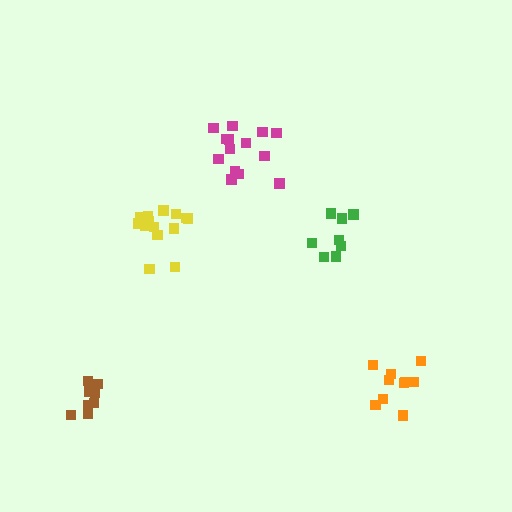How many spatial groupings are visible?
There are 5 spatial groupings.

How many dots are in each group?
Group 1: 14 dots, Group 2: 14 dots, Group 3: 8 dots, Group 4: 10 dots, Group 5: 8 dots (54 total).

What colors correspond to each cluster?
The clusters are colored: magenta, yellow, green, orange, brown.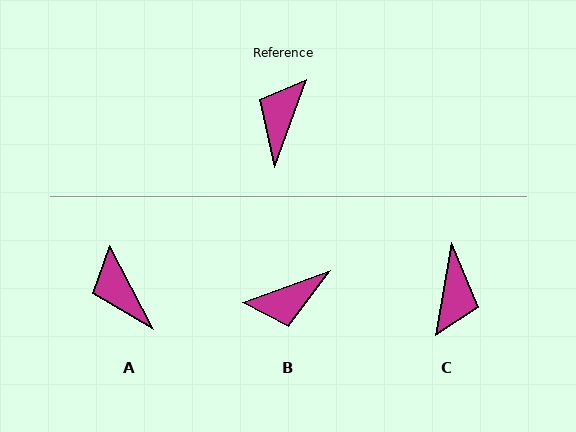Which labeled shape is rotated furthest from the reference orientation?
C, about 170 degrees away.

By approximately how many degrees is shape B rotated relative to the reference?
Approximately 130 degrees counter-clockwise.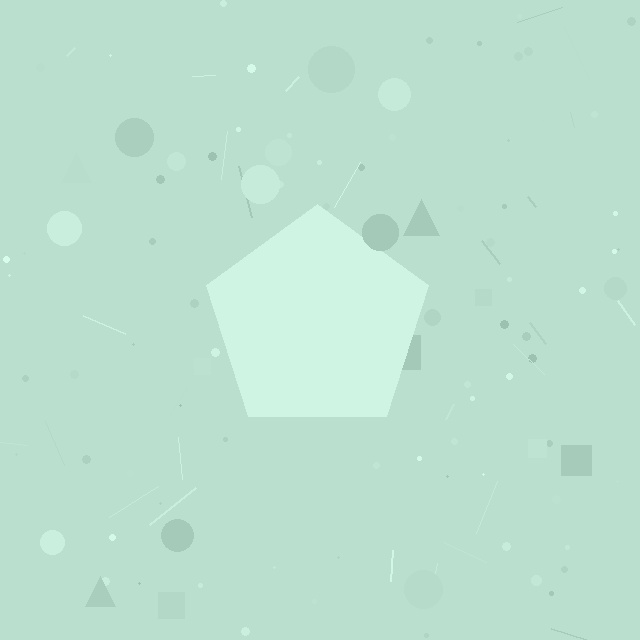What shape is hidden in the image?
A pentagon is hidden in the image.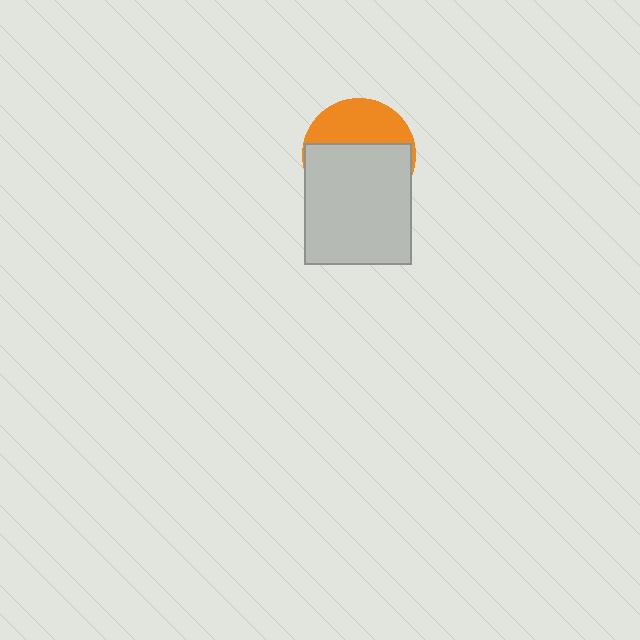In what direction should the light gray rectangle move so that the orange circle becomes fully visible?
The light gray rectangle should move down. That is the shortest direction to clear the overlap and leave the orange circle fully visible.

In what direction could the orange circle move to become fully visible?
The orange circle could move up. That would shift it out from behind the light gray rectangle entirely.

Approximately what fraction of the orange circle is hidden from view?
Roughly 61% of the orange circle is hidden behind the light gray rectangle.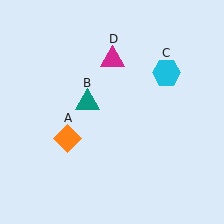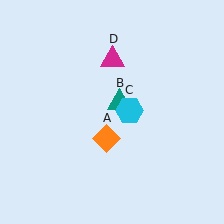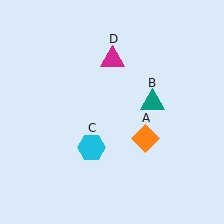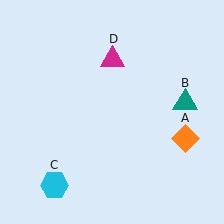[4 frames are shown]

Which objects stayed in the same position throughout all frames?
Magenta triangle (object D) remained stationary.